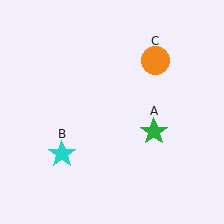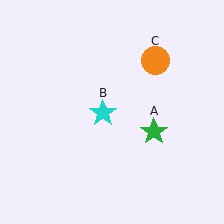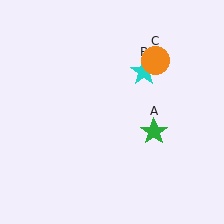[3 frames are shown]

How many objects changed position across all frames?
1 object changed position: cyan star (object B).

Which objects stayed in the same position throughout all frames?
Green star (object A) and orange circle (object C) remained stationary.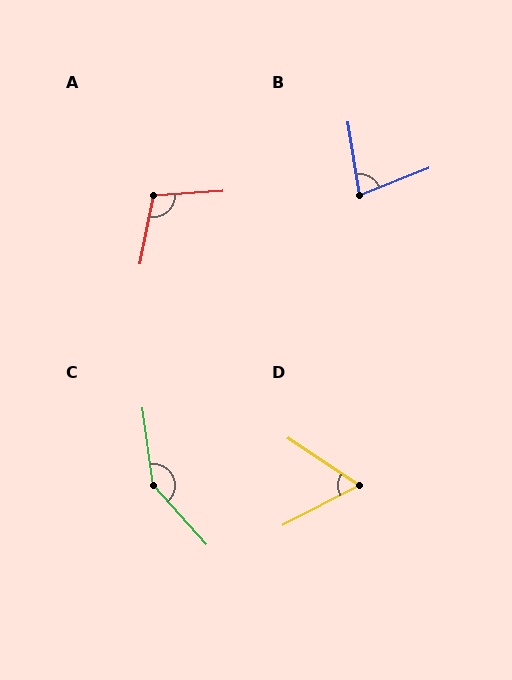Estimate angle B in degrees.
Approximately 77 degrees.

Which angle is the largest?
C, at approximately 146 degrees.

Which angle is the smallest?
D, at approximately 61 degrees.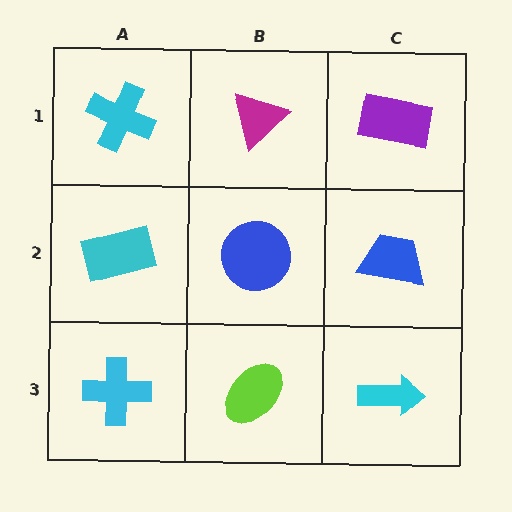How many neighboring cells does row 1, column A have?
2.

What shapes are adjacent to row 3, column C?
A blue trapezoid (row 2, column C), a lime ellipse (row 3, column B).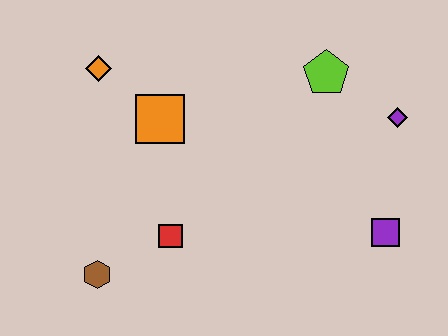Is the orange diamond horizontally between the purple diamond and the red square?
No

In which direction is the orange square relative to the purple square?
The orange square is to the left of the purple square.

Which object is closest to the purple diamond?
The lime pentagon is closest to the purple diamond.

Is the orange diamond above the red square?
Yes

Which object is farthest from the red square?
The purple diamond is farthest from the red square.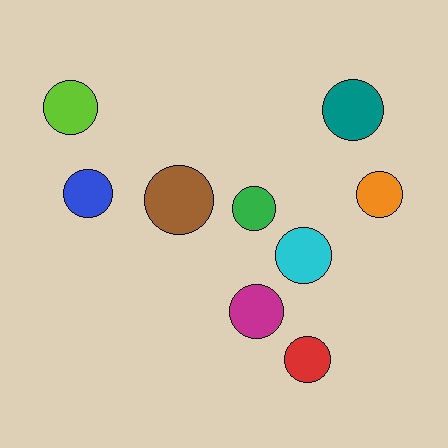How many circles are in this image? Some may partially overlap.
There are 9 circles.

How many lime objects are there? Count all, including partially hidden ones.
There is 1 lime object.